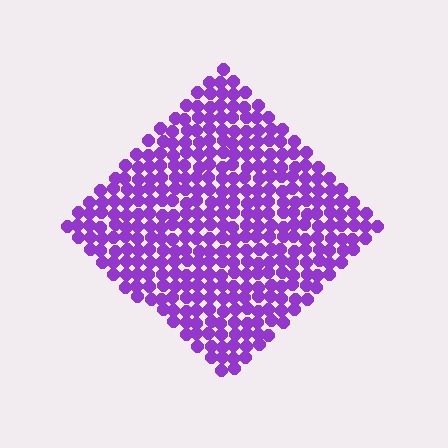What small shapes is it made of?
It is made of small circles.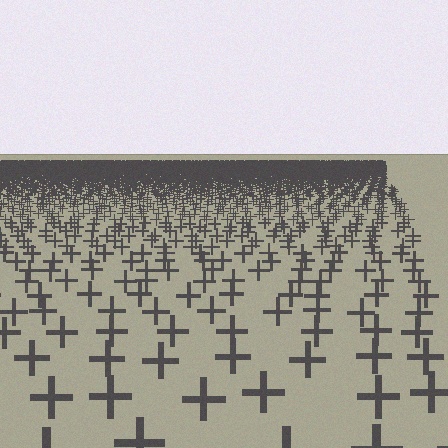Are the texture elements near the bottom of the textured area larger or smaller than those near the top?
Larger. Near the bottom, elements are closer to the viewer and appear at a bigger on-screen size.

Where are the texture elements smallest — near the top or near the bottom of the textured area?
Near the top.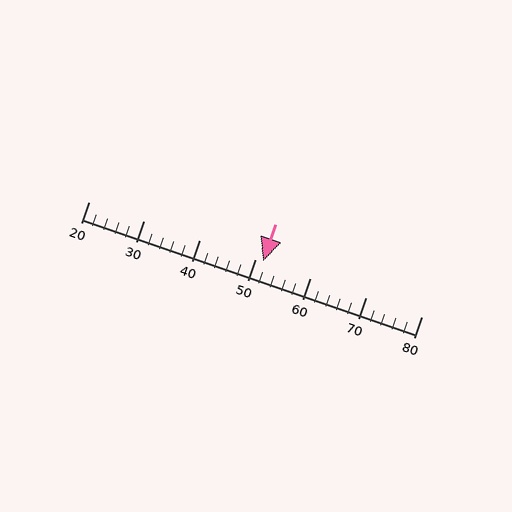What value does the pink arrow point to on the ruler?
The pink arrow points to approximately 51.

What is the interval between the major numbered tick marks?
The major tick marks are spaced 10 units apart.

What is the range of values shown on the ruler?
The ruler shows values from 20 to 80.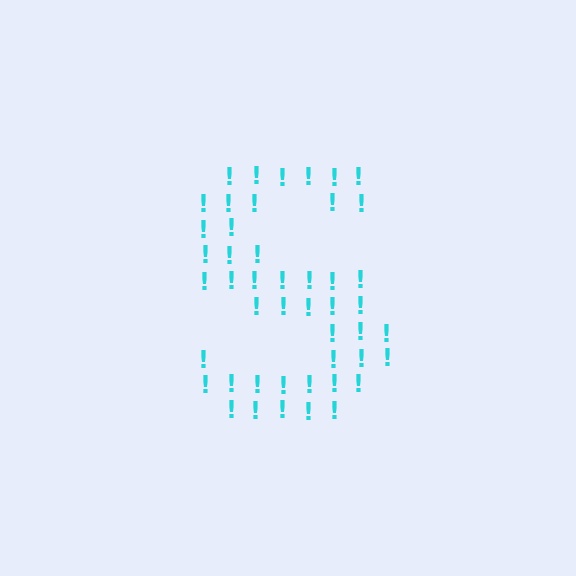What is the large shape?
The large shape is the letter S.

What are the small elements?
The small elements are exclamation marks.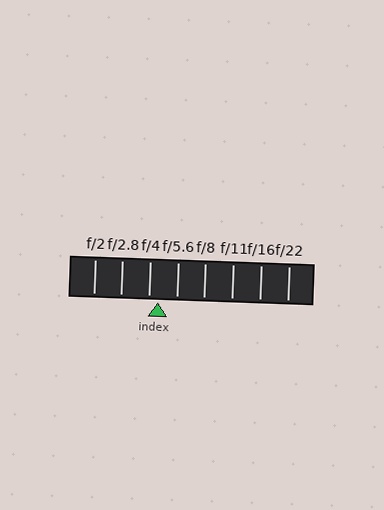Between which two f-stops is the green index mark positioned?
The index mark is between f/4 and f/5.6.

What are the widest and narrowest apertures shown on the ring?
The widest aperture shown is f/2 and the narrowest is f/22.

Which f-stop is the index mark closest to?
The index mark is closest to f/4.